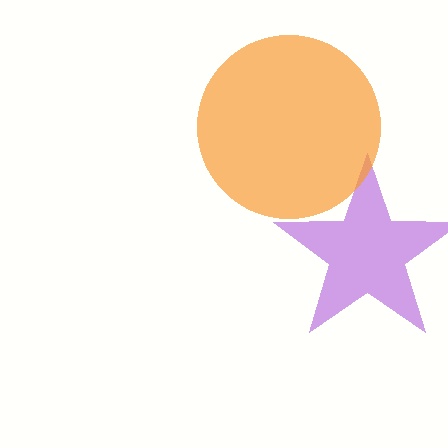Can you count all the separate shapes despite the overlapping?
Yes, there are 2 separate shapes.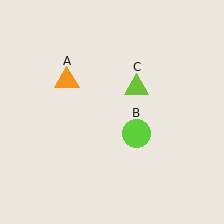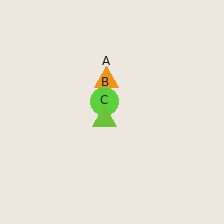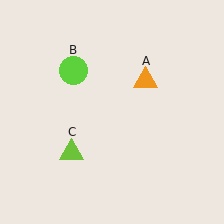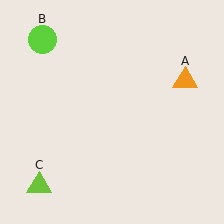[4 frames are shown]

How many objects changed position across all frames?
3 objects changed position: orange triangle (object A), lime circle (object B), lime triangle (object C).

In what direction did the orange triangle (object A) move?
The orange triangle (object A) moved right.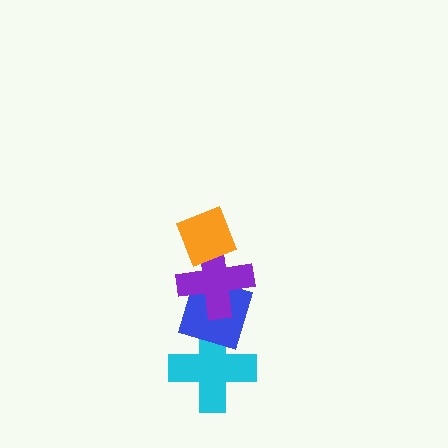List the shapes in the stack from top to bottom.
From top to bottom: the orange diamond, the purple cross, the blue diamond, the cyan cross.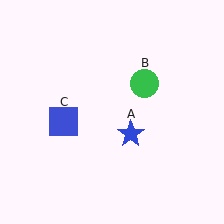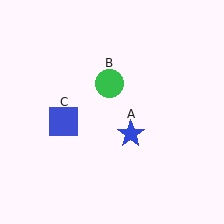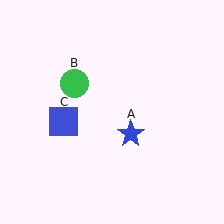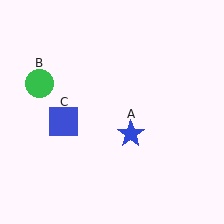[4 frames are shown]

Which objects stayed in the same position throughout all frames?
Blue star (object A) and blue square (object C) remained stationary.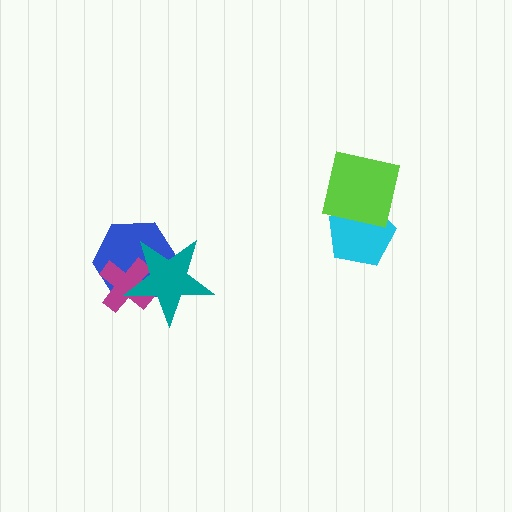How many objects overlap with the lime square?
1 object overlaps with the lime square.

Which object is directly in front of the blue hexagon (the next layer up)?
The magenta cross is directly in front of the blue hexagon.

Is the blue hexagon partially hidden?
Yes, it is partially covered by another shape.